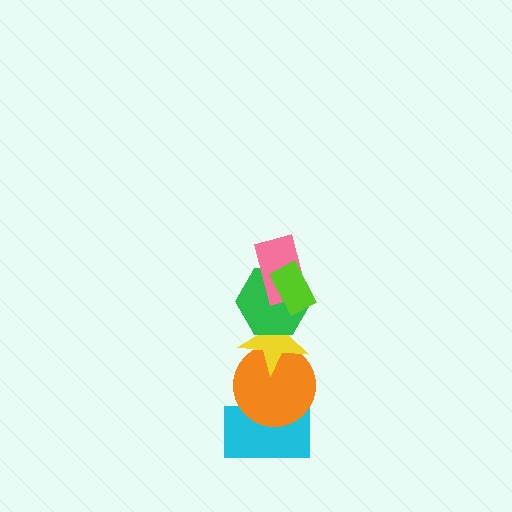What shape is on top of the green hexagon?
The pink rectangle is on top of the green hexagon.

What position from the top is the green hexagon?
The green hexagon is 3rd from the top.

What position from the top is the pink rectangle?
The pink rectangle is 2nd from the top.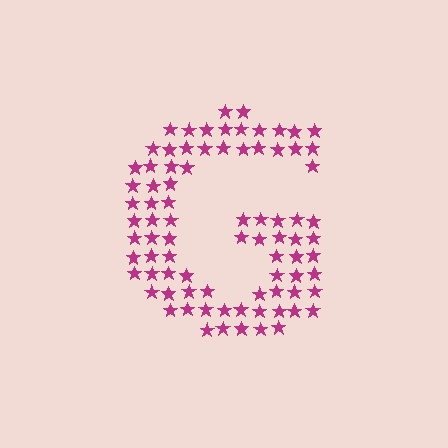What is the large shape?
The large shape is the letter G.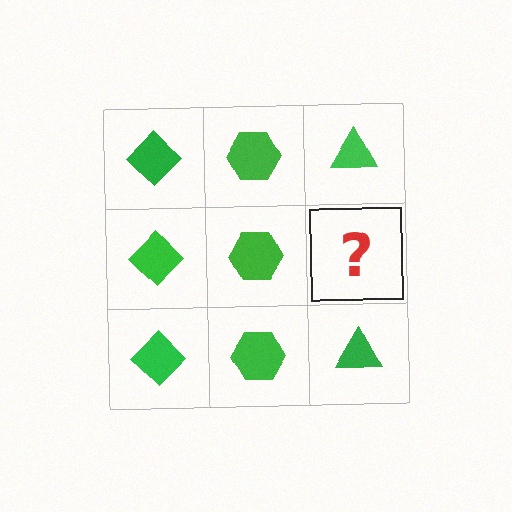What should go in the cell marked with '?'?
The missing cell should contain a green triangle.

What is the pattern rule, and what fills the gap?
The rule is that each column has a consistent shape. The gap should be filled with a green triangle.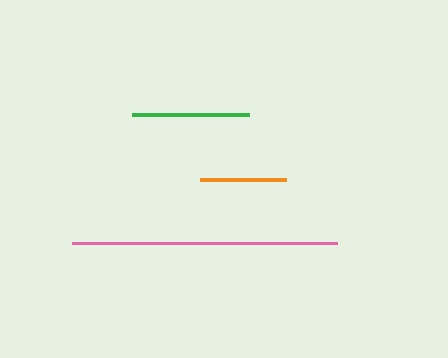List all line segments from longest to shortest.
From longest to shortest: pink, green, orange.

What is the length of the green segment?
The green segment is approximately 117 pixels long.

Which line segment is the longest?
The pink line is the longest at approximately 265 pixels.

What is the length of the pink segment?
The pink segment is approximately 265 pixels long.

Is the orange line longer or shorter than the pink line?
The pink line is longer than the orange line.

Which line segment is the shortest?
The orange line is the shortest at approximately 86 pixels.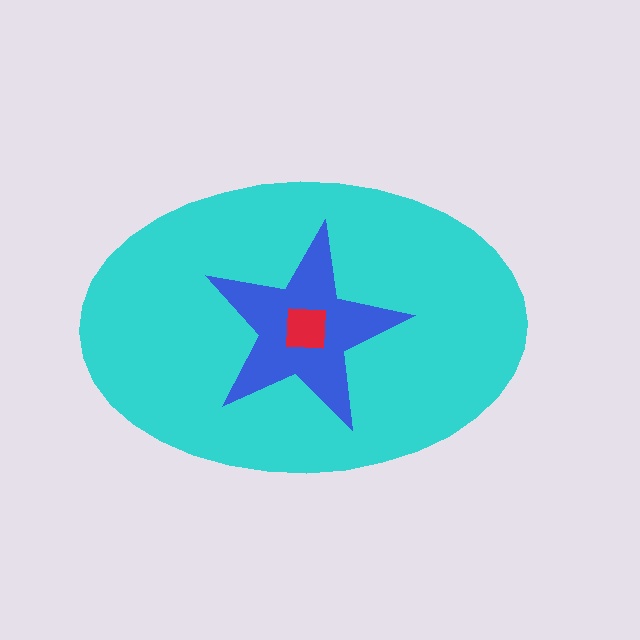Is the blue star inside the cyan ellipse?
Yes.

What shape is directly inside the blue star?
The red square.